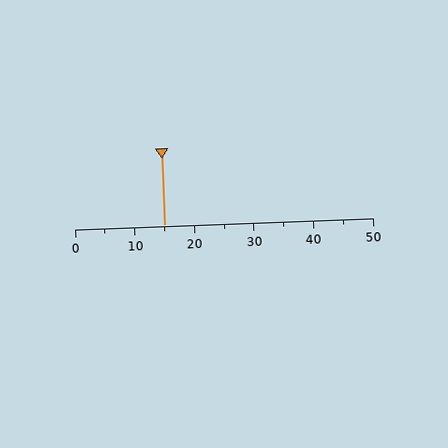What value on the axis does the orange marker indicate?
The marker indicates approximately 15.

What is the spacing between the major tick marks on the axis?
The major ticks are spaced 10 apart.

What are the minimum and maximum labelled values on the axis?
The axis runs from 0 to 50.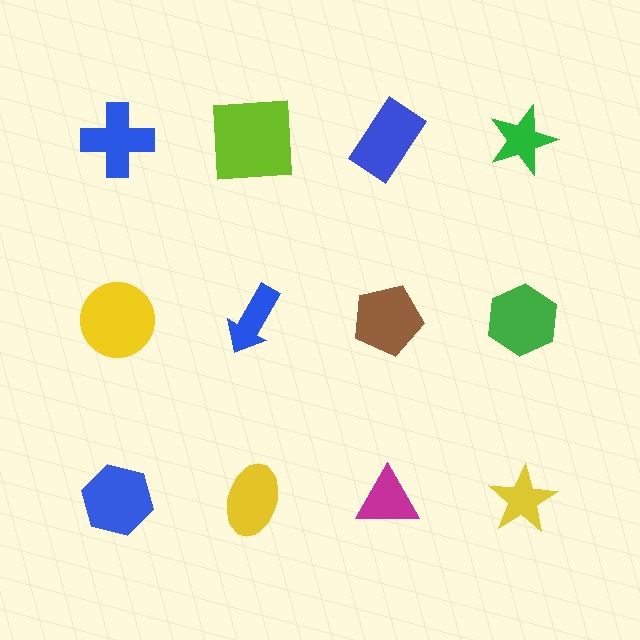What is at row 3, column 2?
A yellow ellipse.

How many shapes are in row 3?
4 shapes.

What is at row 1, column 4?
A green star.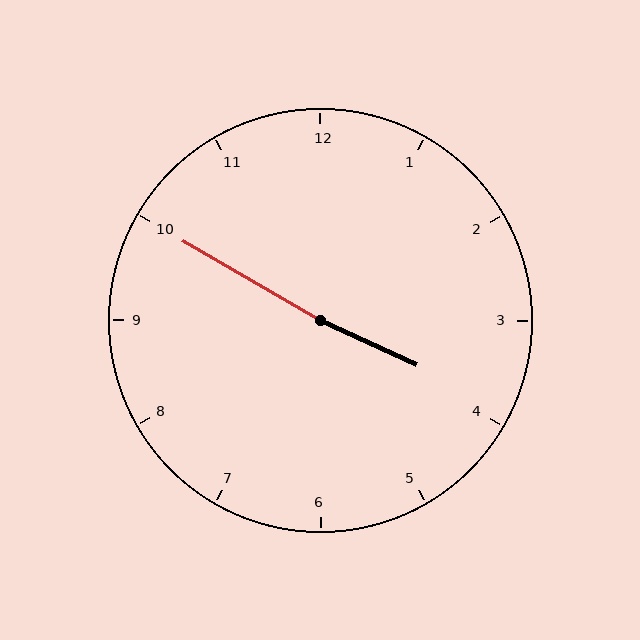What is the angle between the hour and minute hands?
Approximately 175 degrees.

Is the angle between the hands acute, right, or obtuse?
It is obtuse.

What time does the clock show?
3:50.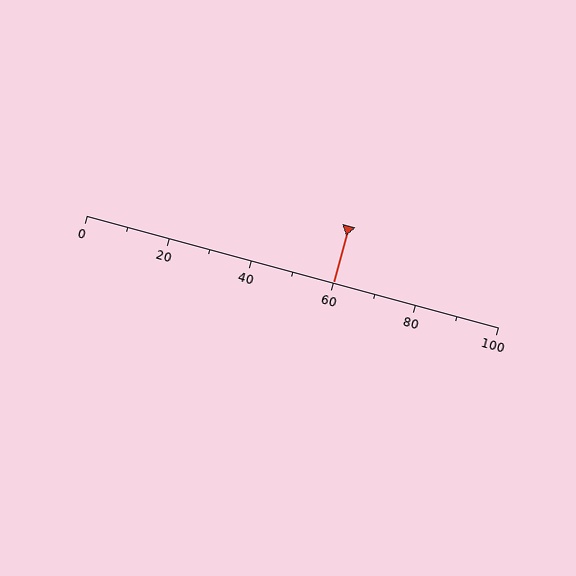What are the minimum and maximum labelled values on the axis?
The axis runs from 0 to 100.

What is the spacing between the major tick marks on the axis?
The major ticks are spaced 20 apart.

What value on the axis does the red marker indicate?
The marker indicates approximately 60.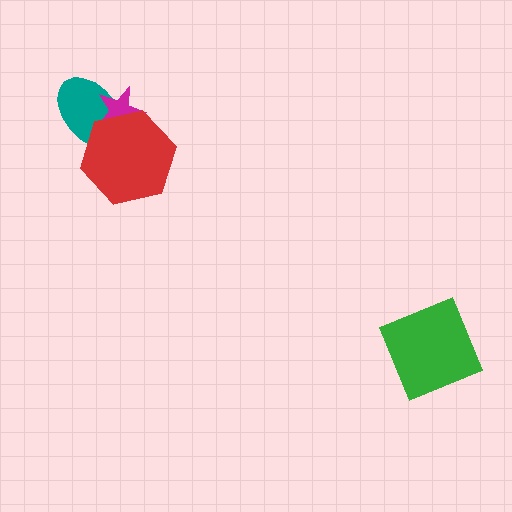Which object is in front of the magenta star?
The red hexagon is in front of the magenta star.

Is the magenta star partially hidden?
Yes, it is partially covered by another shape.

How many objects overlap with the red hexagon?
2 objects overlap with the red hexagon.